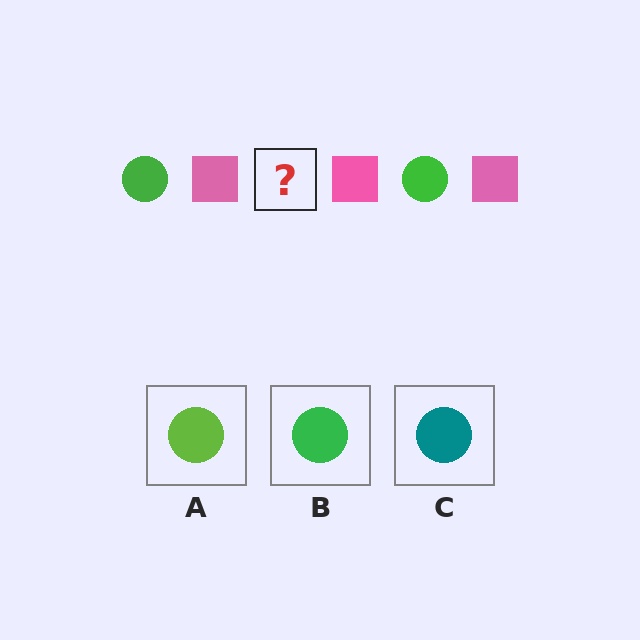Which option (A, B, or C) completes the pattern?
B.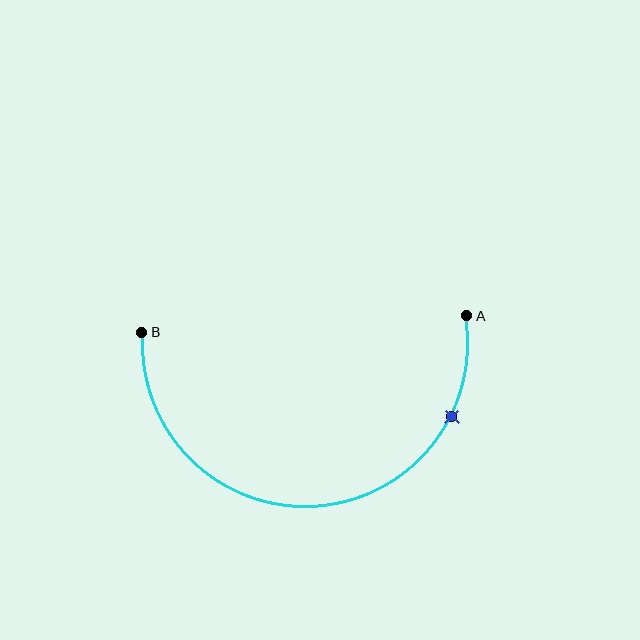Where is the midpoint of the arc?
The arc midpoint is the point on the curve farthest from the straight line joining A and B. It sits below that line.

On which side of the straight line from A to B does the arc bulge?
The arc bulges below the straight line connecting A and B.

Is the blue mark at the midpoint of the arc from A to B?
No. The blue mark lies on the arc but is closer to endpoint A. The arc midpoint would be at the point on the curve equidistant along the arc from both A and B.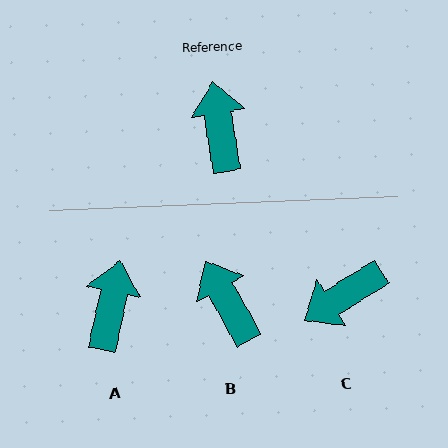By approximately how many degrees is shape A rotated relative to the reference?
Approximately 21 degrees clockwise.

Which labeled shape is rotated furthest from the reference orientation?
C, about 113 degrees away.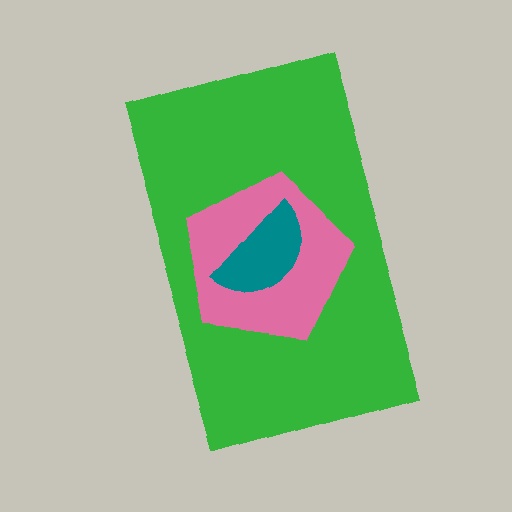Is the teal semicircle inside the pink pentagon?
Yes.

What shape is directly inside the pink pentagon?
The teal semicircle.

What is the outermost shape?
The green rectangle.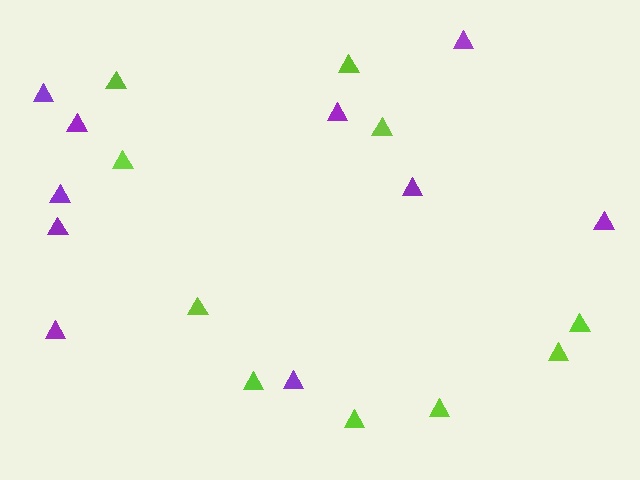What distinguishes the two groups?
There are 2 groups: one group of purple triangles (10) and one group of lime triangles (10).